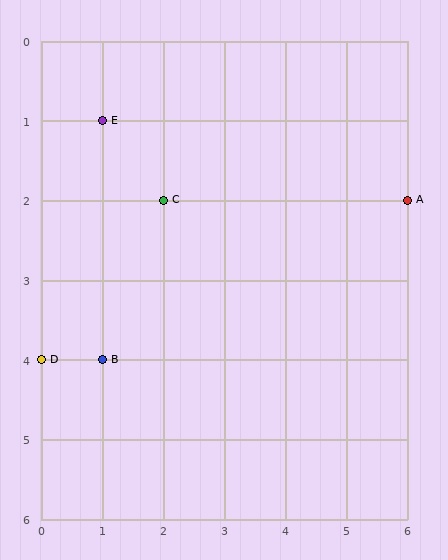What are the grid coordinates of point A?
Point A is at grid coordinates (6, 2).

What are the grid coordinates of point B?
Point B is at grid coordinates (1, 4).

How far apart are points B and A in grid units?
Points B and A are 5 columns and 2 rows apart (about 5.4 grid units diagonally).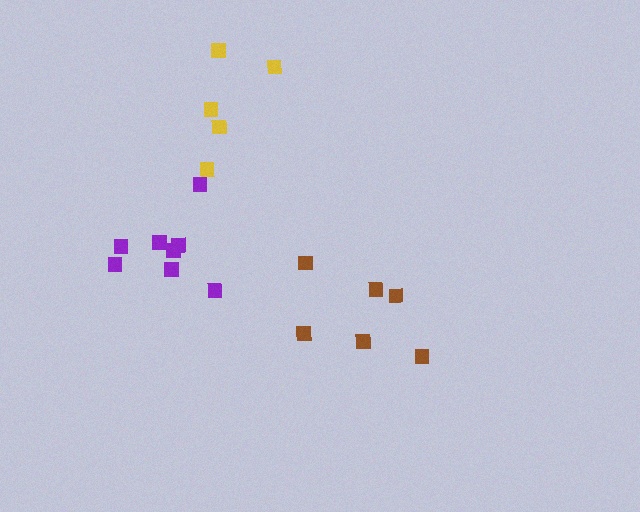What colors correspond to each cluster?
The clusters are colored: brown, yellow, purple.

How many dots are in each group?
Group 1: 6 dots, Group 2: 5 dots, Group 3: 8 dots (19 total).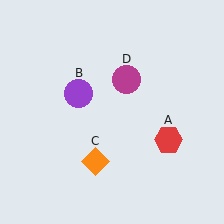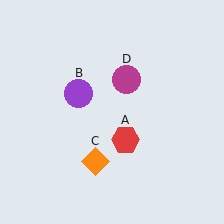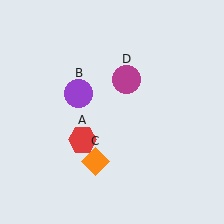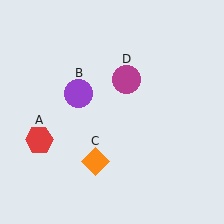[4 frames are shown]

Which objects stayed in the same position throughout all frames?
Purple circle (object B) and orange diamond (object C) and magenta circle (object D) remained stationary.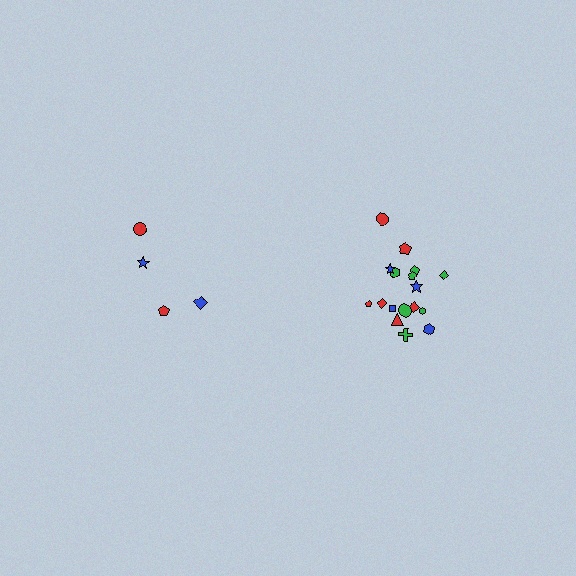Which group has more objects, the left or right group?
The right group.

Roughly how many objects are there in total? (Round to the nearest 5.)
Roughly 20 objects in total.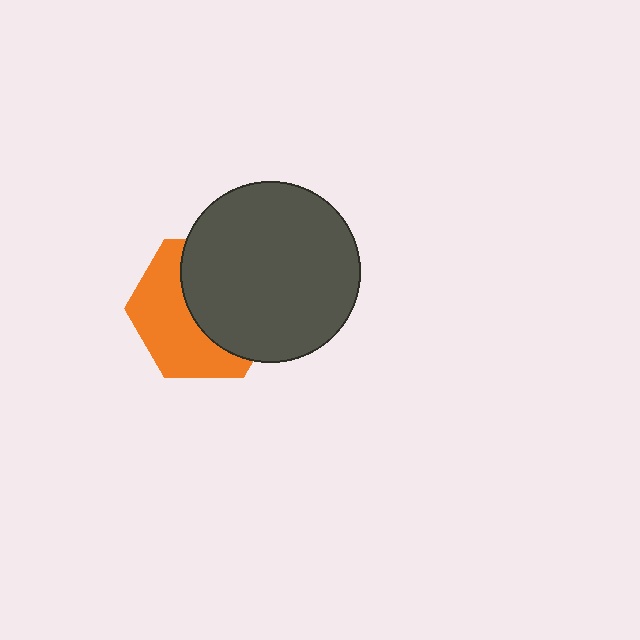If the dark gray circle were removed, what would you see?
You would see the complete orange hexagon.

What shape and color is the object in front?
The object in front is a dark gray circle.